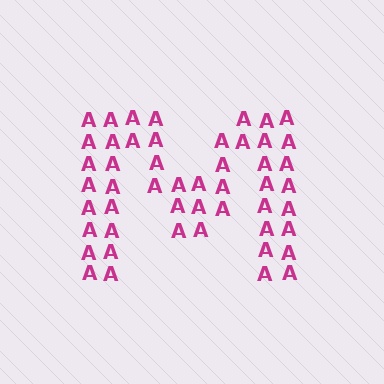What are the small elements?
The small elements are letter A's.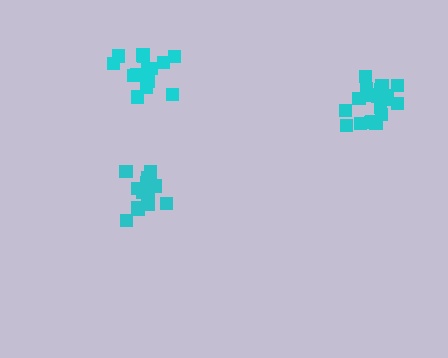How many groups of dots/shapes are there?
There are 3 groups.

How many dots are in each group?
Group 1: 14 dots, Group 2: 19 dots, Group 3: 14 dots (47 total).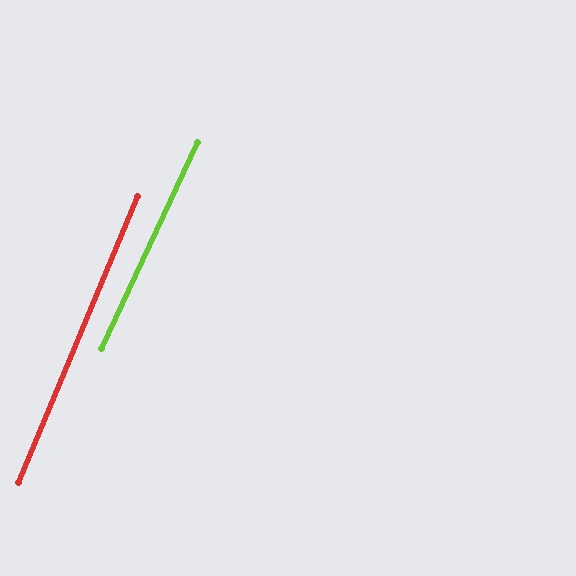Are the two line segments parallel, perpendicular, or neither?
Parallel — their directions differ by only 2.0°.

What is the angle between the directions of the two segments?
Approximately 2 degrees.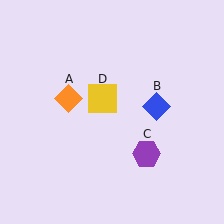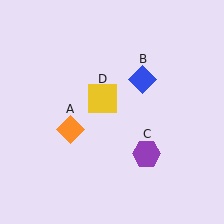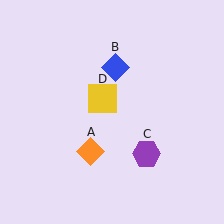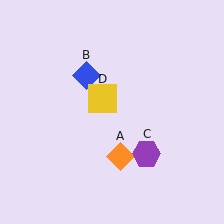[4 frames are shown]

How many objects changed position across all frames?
2 objects changed position: orange diamond (object A), blue diamond (object B).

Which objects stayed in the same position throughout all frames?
Purple hexagon (object C) and yellow square (object D) remained stationary.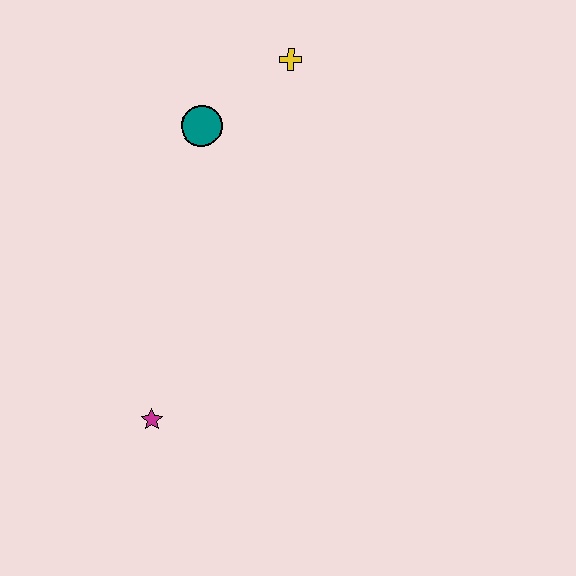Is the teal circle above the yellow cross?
No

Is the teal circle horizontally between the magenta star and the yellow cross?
Yes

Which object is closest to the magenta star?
The teal circle is closest to the magenta star.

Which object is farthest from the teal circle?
The magenta star is farthest from the teal circle.